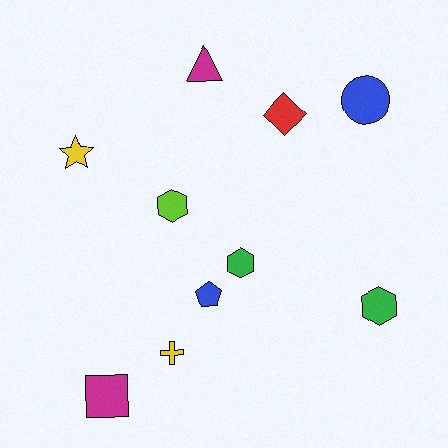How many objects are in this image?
There are 10 objects.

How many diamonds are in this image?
There is 1 diamond.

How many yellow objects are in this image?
There are 2 yellow objects.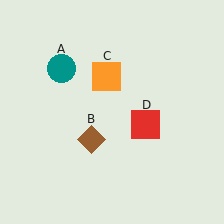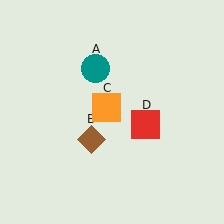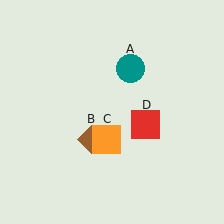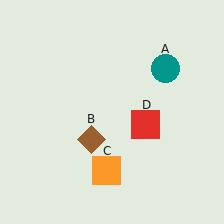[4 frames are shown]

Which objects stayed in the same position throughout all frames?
Brown diamond (object B) and red square (object D) remained stationary.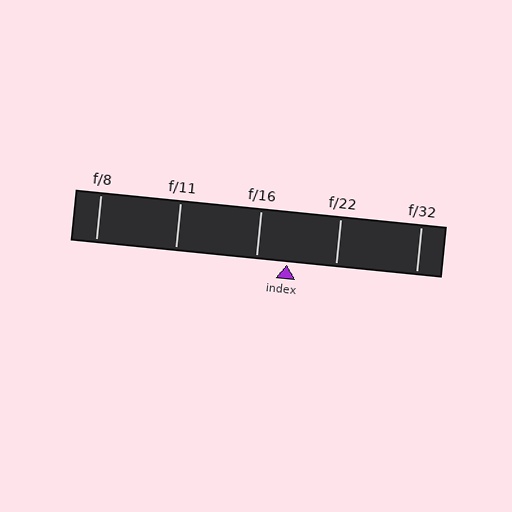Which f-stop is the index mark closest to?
The index mark is closest to f/16.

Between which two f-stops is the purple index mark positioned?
The index mark is between f/16 and f/22.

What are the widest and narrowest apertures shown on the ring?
The widest aperture shown is f/8 and the narrowest is f/32.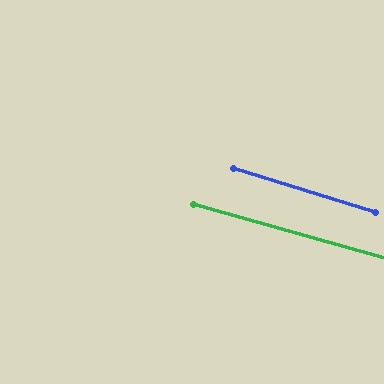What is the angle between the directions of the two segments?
Approximately 1 degree.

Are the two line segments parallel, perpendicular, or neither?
Parallel — their directions differ by only 1.3°.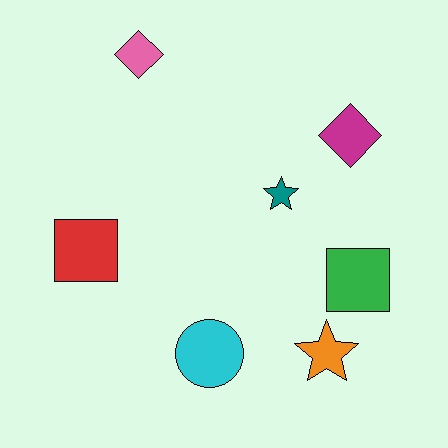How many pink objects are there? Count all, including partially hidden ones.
There is 1 pink object.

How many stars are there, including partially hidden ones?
There are 2 stars.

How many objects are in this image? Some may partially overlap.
There are 7 objects.